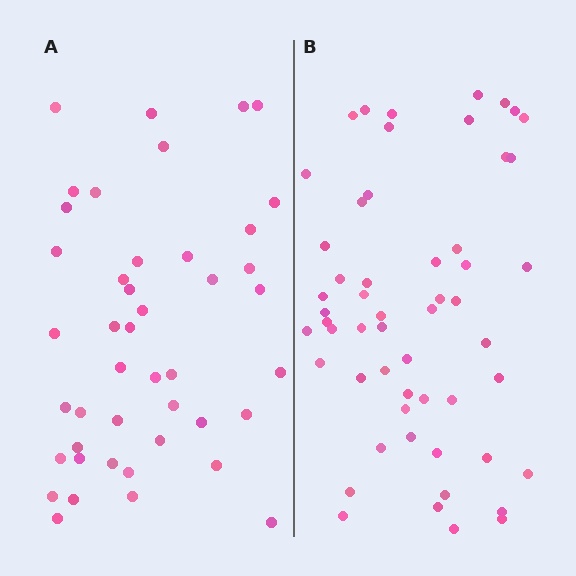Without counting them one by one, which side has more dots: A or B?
Region B (the right region) has more dots.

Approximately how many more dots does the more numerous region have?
Region B has roughly 12 or so more dots than region A.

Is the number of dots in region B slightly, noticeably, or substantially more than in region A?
Region B has noticeably more, but not dramatically so. The ratio is roughly 1.2 to 1.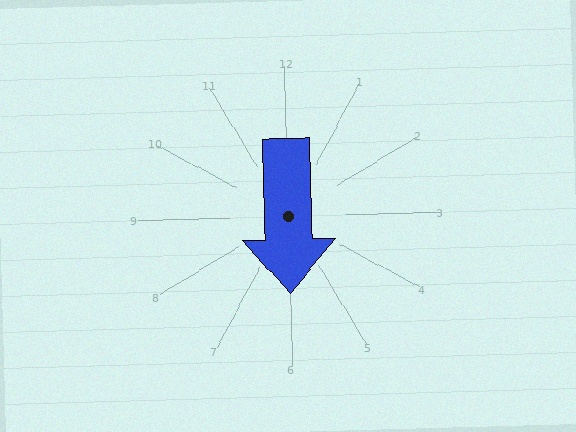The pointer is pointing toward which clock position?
Roughly 6 o'clock.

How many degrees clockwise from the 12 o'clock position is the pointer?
Approximately 180 degrees.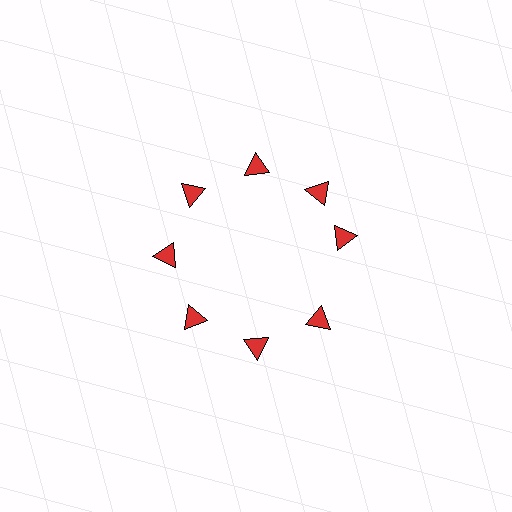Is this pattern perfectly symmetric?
No. The 8 red triangles are arranged in a ring, but one element near the 3 o'clock position is rotated out of alignment along the ring, breaking the 8-fold rotational symmetry.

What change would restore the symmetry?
The symmetry would be restored by rotating it back into even spacing with its neighbors so that all 8 triangles sit at equal angles and equal distance from the center.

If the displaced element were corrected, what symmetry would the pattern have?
It would have 8-fold rotational symmetry — the pattern would map onto itself every 45 degrees.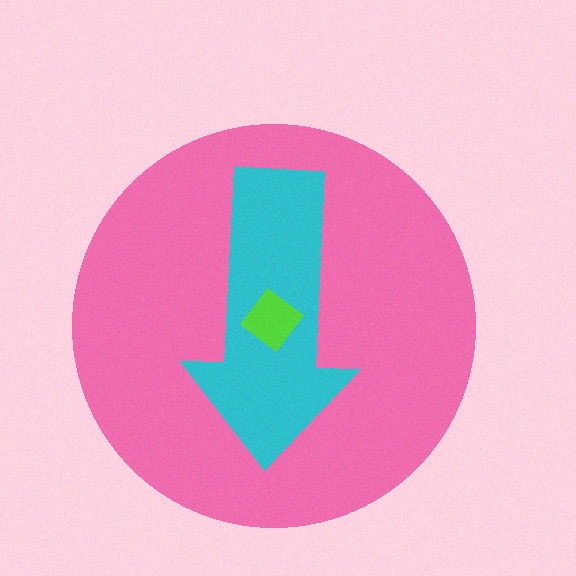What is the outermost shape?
The pink circle.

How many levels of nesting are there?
3.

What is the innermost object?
The lime diamond.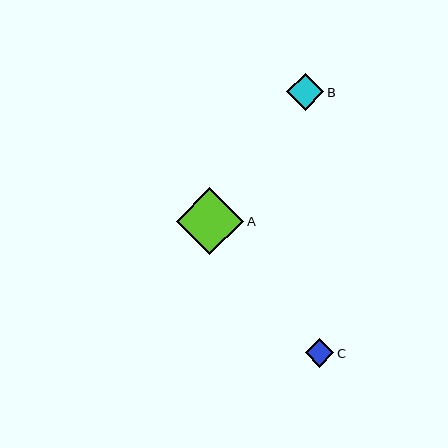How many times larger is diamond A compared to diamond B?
Diamond A is approximately 1.8 times the size of diamond B.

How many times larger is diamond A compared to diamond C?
Diamond A is approximately 2.4 times the size of diamond C.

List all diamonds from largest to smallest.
From largest to smallest: A, B, C.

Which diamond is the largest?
Diamond A is the largest with a size of approximately 68 pixels.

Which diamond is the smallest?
Diamond C is the smallest with a size of approximately 28 pixels.